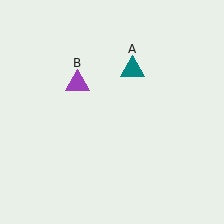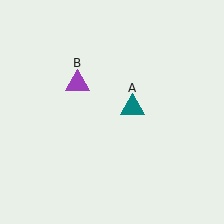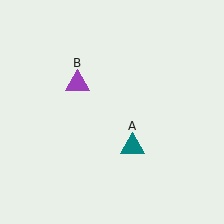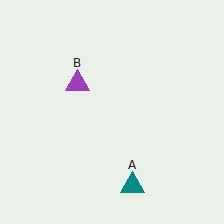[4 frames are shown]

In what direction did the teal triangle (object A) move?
The teal triangle (object A) moved down.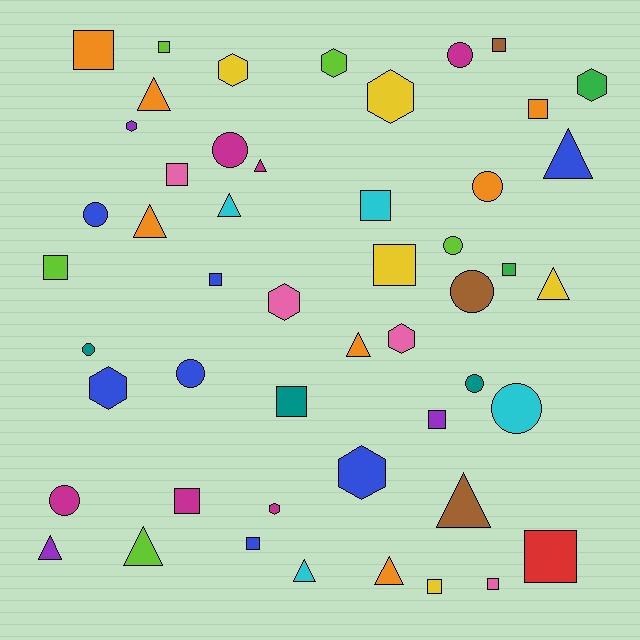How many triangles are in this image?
There are 12 triangles.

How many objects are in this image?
There are 50 objects.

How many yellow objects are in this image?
There are 5 yellow objects.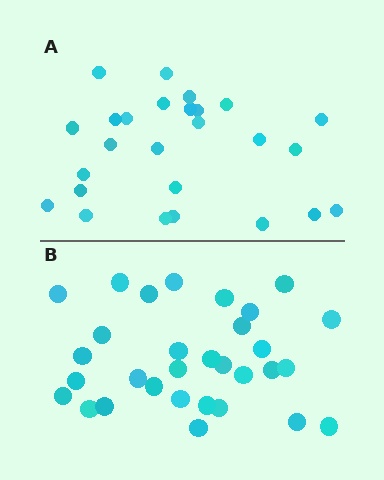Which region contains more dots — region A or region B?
Region B (the bottom region) has more dots.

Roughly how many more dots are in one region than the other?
Region B has about 5 more dots than region A.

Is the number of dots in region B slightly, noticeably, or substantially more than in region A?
Region B has only slightly more — the two regions are fairly close. The ratio is roughly 1.2 to 1.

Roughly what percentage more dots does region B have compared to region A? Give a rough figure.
About 20% more.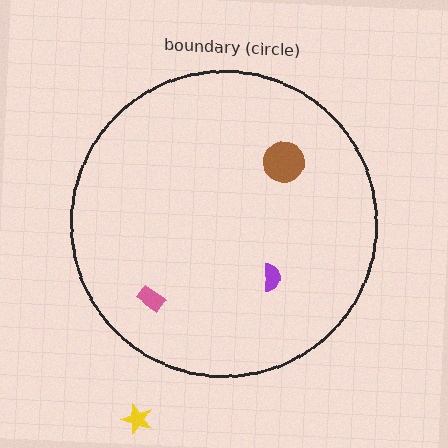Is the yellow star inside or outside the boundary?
Outside.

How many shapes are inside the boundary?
3 inside, 1 outside.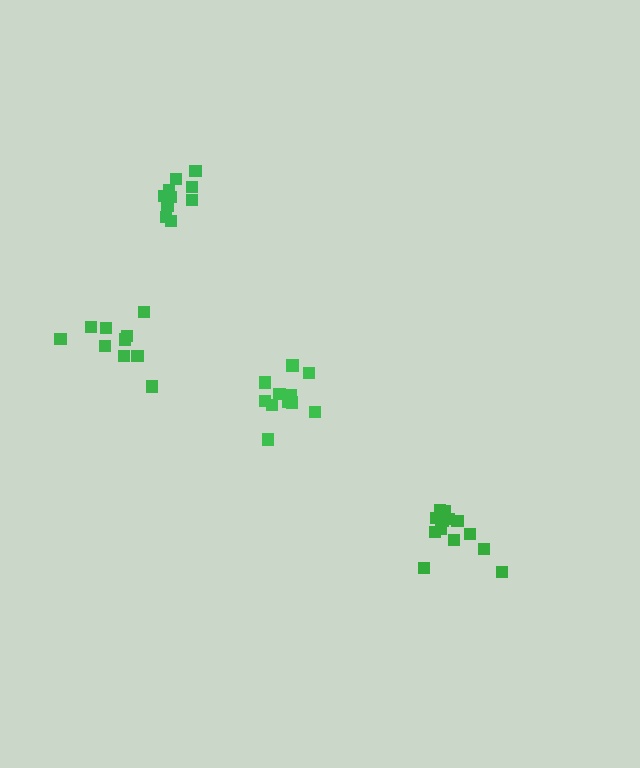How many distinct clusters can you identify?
There are 4 distinct clusters.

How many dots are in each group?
Group 1: 13 dots, Group 2: 11 dots, Group 3: 10 dots, Group 4: 10 dots (44 total).